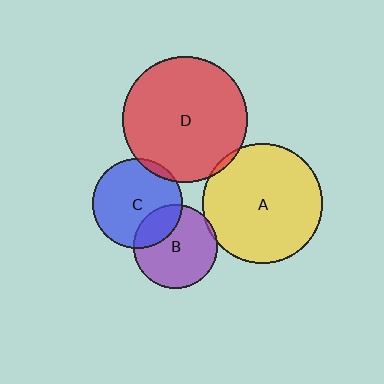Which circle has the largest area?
Circle D (red).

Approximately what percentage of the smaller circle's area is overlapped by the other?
Approximately 5%.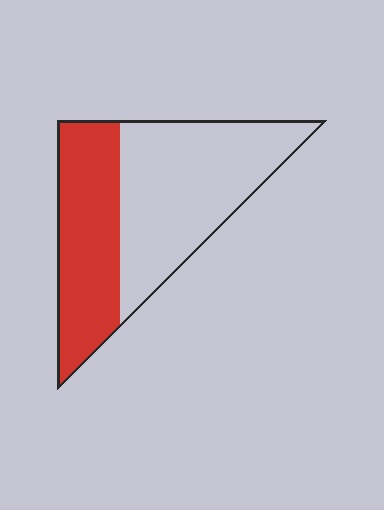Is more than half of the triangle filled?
No.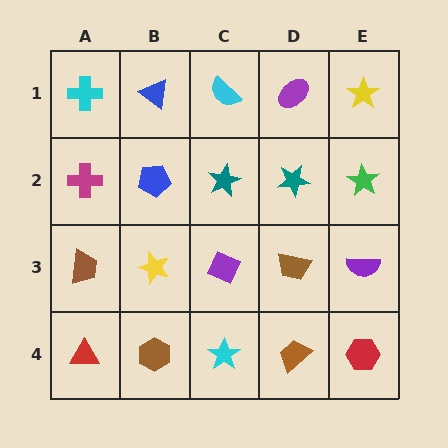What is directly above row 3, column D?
A teal star.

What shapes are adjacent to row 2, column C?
A cyan semicircle (row 1, column C), a purple diamond (row 3, column C), a blue pentagon (row 2, column B), a teal star (row 2, column D).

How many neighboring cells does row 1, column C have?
3.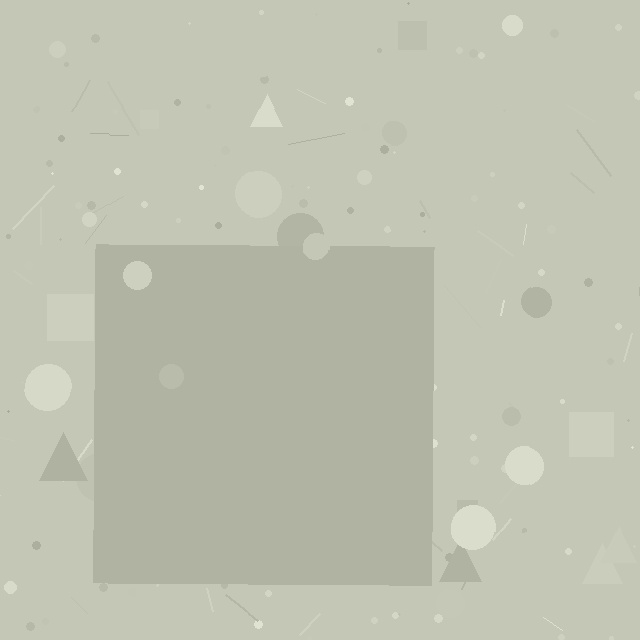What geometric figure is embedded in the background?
A square is embedded in the background.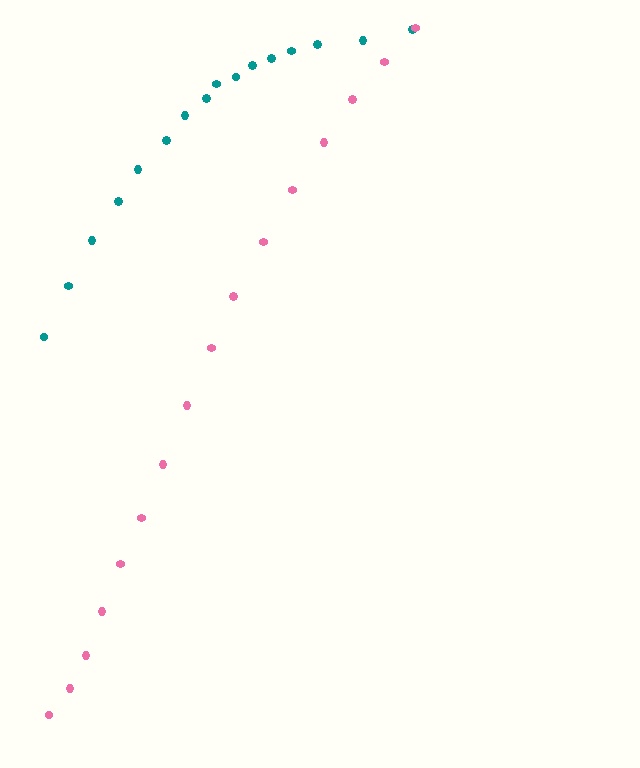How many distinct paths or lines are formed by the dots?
There are 2 distinct paths.